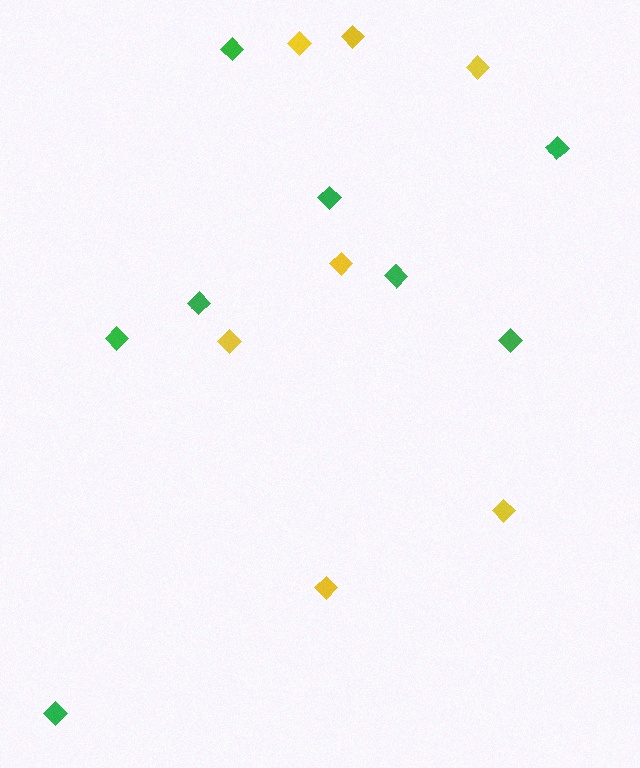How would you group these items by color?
There are 2 groups: one group of yellow diamonds (7) and one group of green diamonds (8).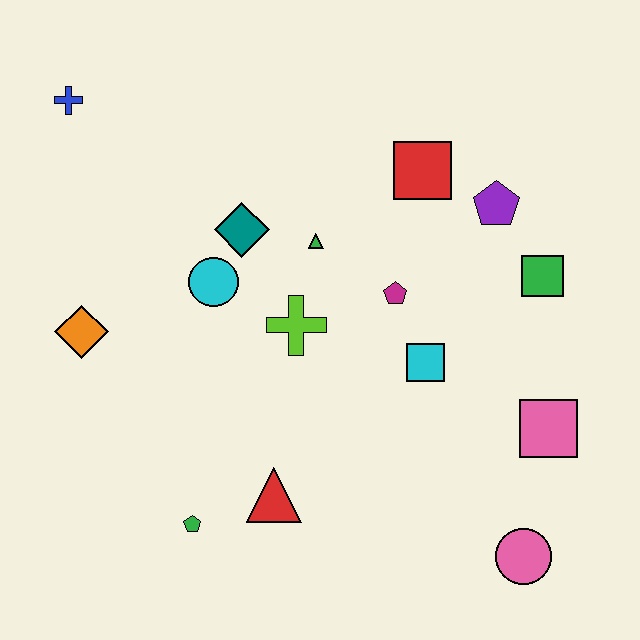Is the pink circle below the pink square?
Yes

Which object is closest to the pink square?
The pink circle is closest to the pink square.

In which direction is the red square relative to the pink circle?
The red square is above the pink circle.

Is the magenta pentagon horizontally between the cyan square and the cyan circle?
Yes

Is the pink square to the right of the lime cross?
Yes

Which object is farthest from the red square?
The green pentagon is farthest from the red square.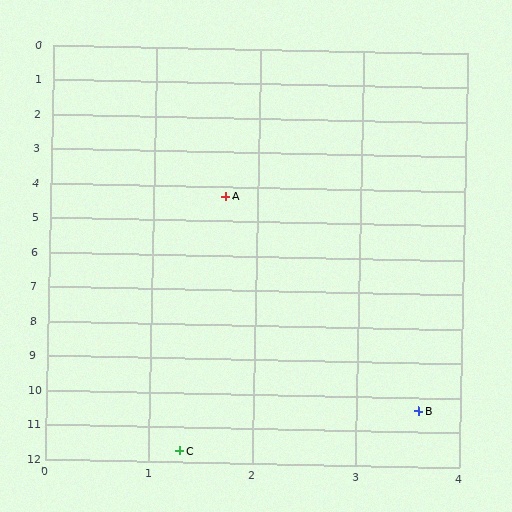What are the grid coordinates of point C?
Point C is at approximately (1.3, 11.7).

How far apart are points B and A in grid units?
Points B and A are about 6.4 grid units apart.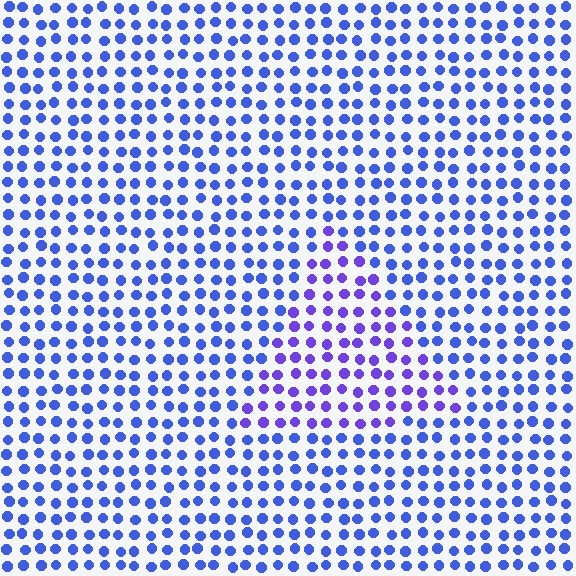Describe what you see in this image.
The image is filled with small blue elements in a uniform arrangement. A triangle-shaped region is visible where the elements are tinted to a slightly different hue, forming a subtle color boundary.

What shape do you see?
I see a triangle.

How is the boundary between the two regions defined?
The boundary is defined purely by a slight shift in hue (about 30 degrees). Spacing, size, and orientation are identical on both sides.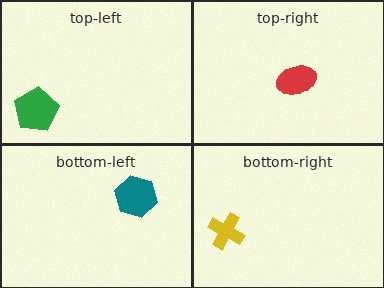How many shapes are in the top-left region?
1.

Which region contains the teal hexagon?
The bottom-left region.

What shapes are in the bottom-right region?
The yellow cross.